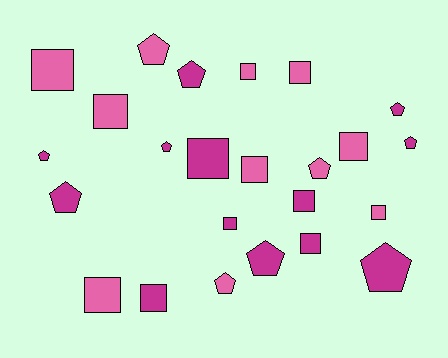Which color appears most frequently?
Magenta, with 13 objects.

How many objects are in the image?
There are 24 objects.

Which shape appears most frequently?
Square, with 13 objects.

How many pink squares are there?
There are 8 pink squares.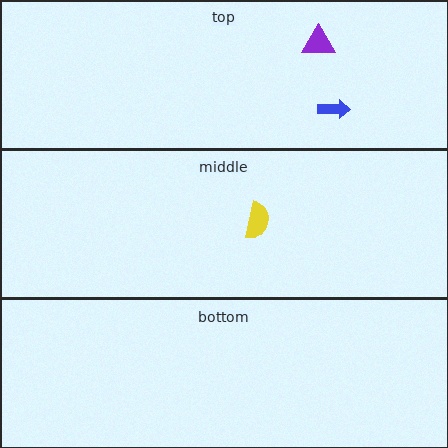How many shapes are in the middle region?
1.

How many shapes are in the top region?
2.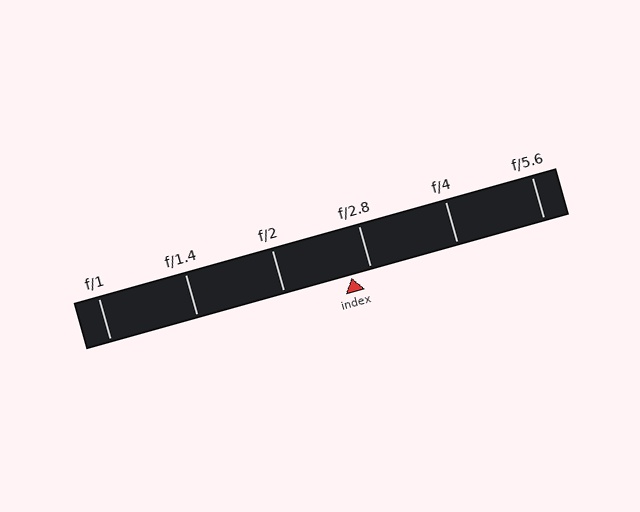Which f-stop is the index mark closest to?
The index mark is closest to f/2.8.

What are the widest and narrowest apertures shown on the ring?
The widest aperture shown is f/1 and the narrowest is f/5.6.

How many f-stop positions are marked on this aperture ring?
There are 6 f-stop positions marked.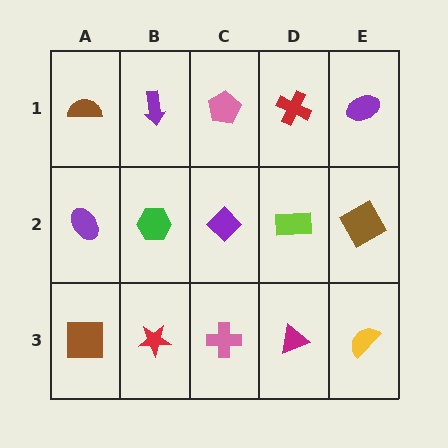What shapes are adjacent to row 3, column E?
A brown square (row 2, column E), a magenta triangle (row 3, column D).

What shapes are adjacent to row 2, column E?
A purple ellipse (row 1, column E), a yellow semicircle (row 3, column E), a lime rectangle (row 2, column D).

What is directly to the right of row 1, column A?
A purple arrow.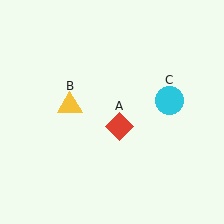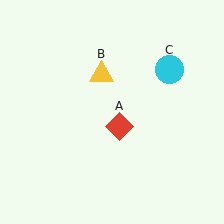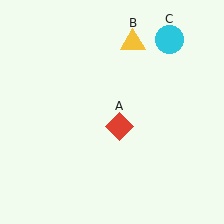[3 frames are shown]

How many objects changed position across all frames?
2 objects changed position: yellow triangle (object B), cyan circle (object C).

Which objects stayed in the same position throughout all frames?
Red diamond (object A) remained stationary.